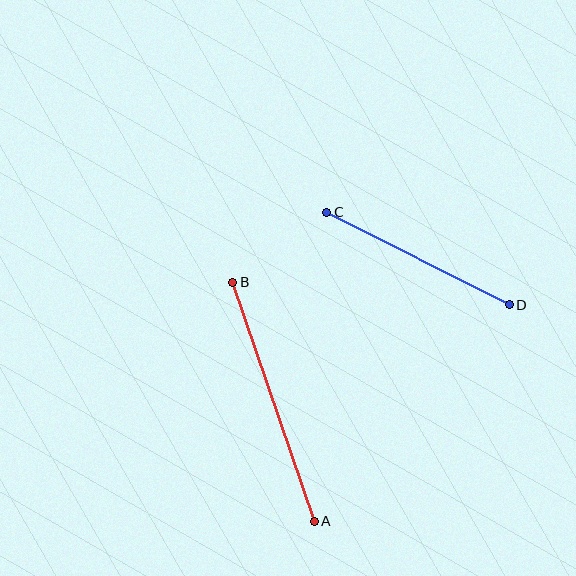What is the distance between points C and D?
The distance is approximately 204 pixels.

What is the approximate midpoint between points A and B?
The midpoint is at approximately (274, 402) pixels.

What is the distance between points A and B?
The distance is approximately 252 pixels.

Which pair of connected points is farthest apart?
Points A and B are farthest apart.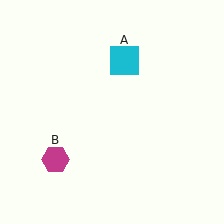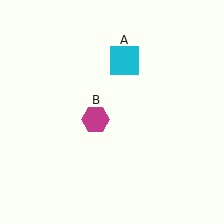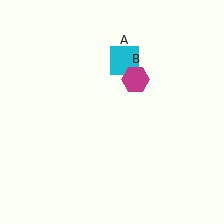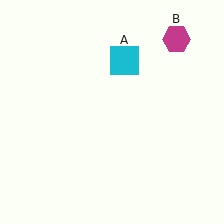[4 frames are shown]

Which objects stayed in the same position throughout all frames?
Cyan square (object A) remained stationary.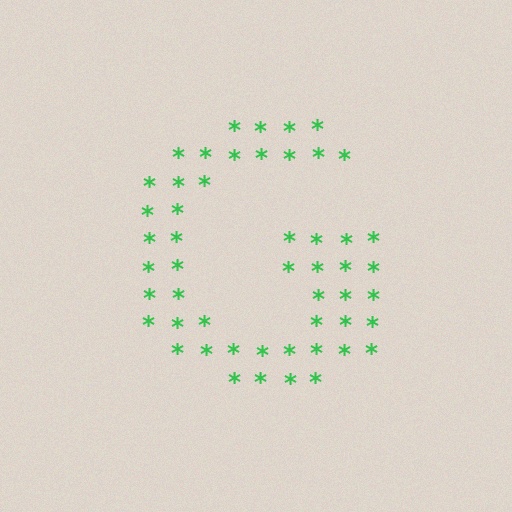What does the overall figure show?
The overall figure shows the letter G.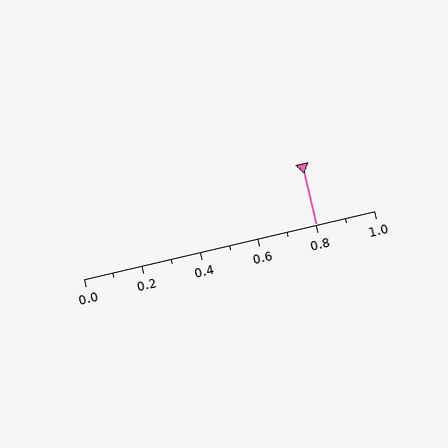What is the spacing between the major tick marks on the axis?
The major ticks are spaced 0.2 apart.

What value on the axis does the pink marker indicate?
The marker indicates approximately 0.8.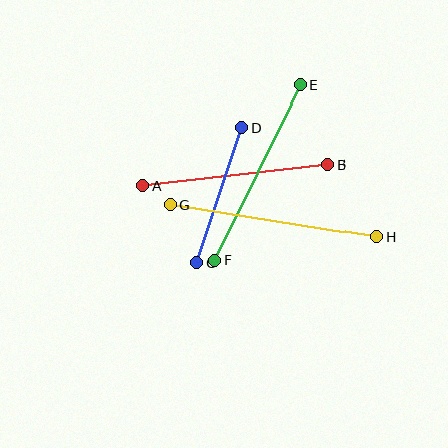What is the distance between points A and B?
The distance is approximately 186 pixels.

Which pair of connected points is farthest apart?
Points G and H are farthest apart.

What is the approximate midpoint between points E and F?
The midpoint is at approximately (258, 172) pixels.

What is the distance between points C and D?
The distance is approximately 142 pixels.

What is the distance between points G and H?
The distance is approximately 209 pixels.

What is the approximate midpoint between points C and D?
The midpoint is at approximately (219, 195) pixels.